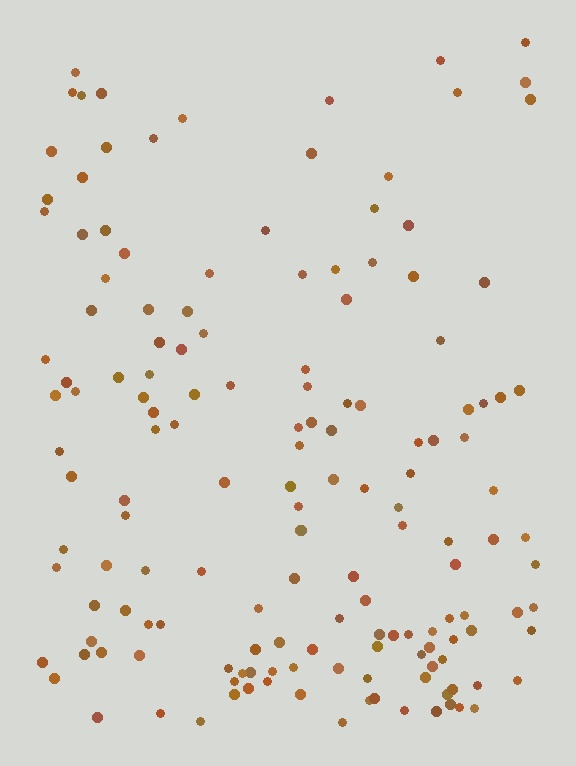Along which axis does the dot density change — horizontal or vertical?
Vertical.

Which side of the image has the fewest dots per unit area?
The top.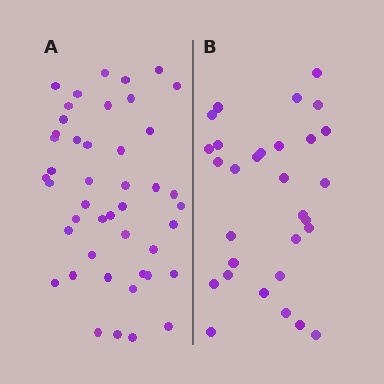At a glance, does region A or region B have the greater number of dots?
Region A (the left region) has more dots.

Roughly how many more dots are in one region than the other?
Region A has approximately 15 more dots than region B.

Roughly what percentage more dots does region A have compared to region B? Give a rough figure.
About 50% more.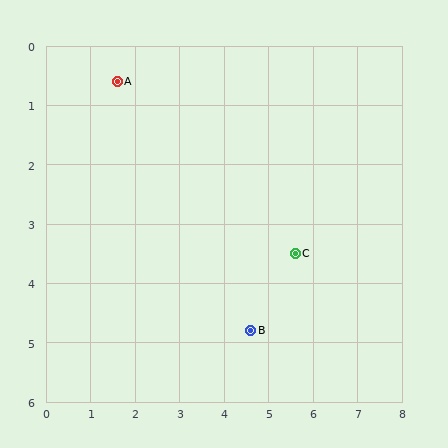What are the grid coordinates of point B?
Point B is at approximately (4.6, 4.8).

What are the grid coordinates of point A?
Point A is at approximately (1.6, 0.6).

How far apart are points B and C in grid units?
Points B and C are about 1.6 grid units apart.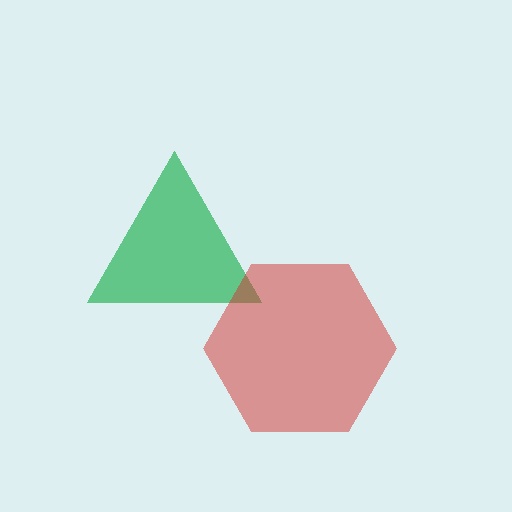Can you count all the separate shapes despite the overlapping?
Yes, there are 2 separate shapes.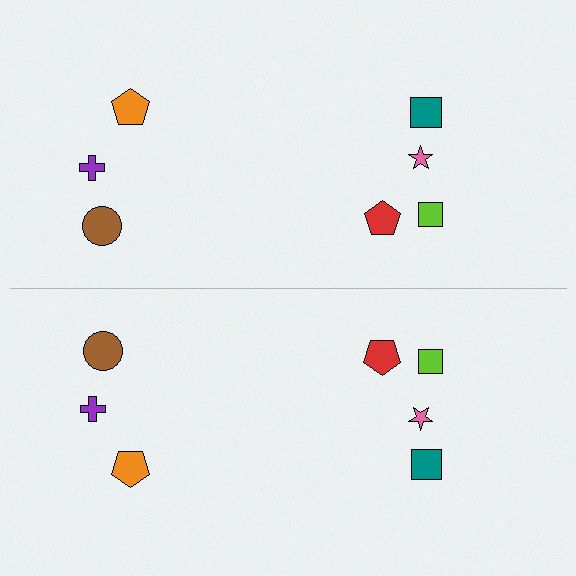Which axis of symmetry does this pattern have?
The pattern has a horizontal axis of symmetry running through the center of the image.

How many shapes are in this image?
There are 14 shapes in this image.